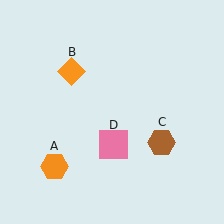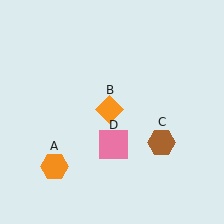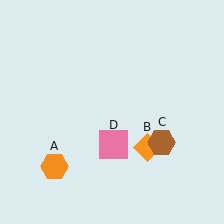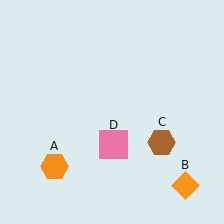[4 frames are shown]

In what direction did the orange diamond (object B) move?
The orange diamond (object B) moved down and to the right.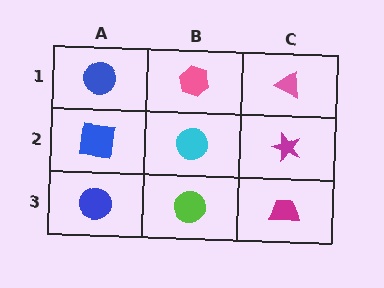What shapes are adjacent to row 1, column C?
A magenta star (row 2, column C), a pink hexagon (row 1, column B).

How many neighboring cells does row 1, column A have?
2.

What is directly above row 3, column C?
A magenta star.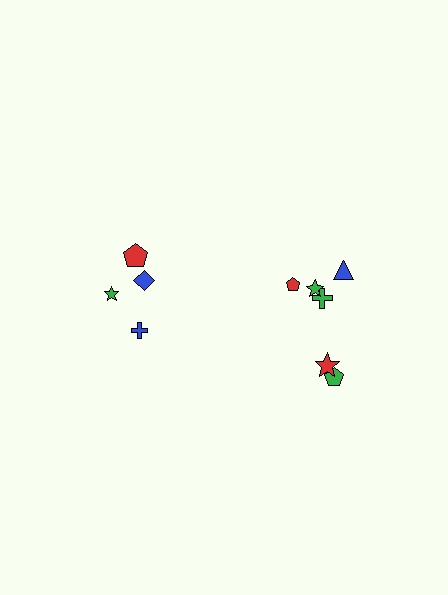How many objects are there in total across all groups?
There are 10 objects.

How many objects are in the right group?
There are 6 objects.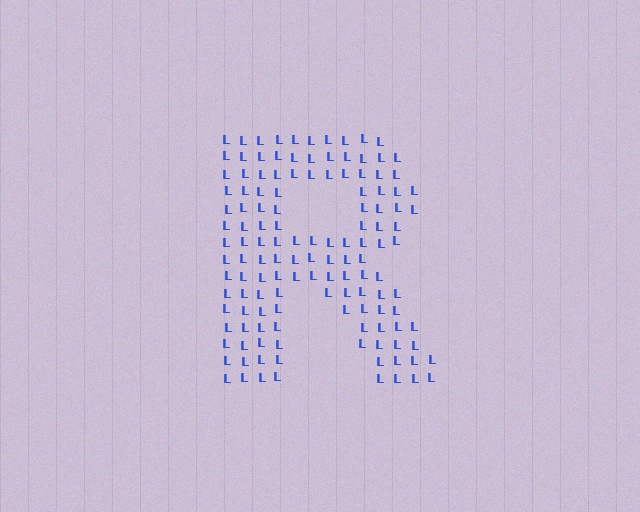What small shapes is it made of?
It is made of small letter L's.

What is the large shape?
The large shape is the letter R.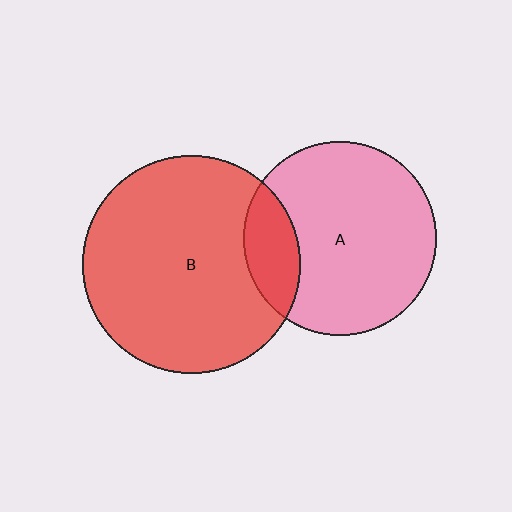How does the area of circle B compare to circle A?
Approximately 1.3 times.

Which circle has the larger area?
Circle B (red).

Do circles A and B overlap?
Yes.